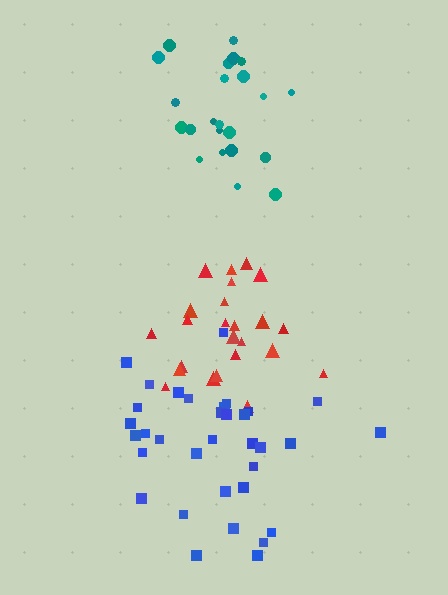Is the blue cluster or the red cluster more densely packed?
Red.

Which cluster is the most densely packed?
Teal.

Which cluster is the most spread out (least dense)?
Blue.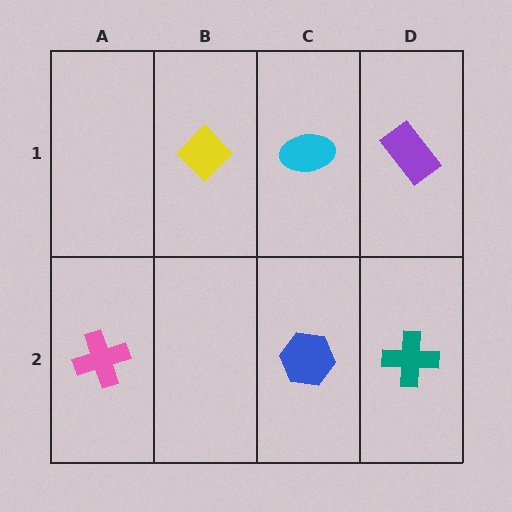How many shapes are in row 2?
3 shapes.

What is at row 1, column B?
A yellow diamond.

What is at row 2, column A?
A pink cross.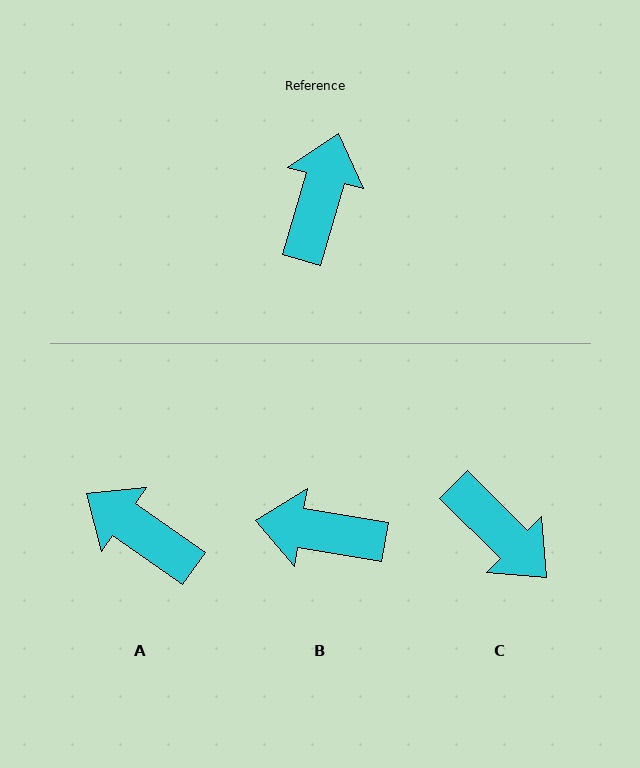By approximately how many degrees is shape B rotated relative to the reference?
Approximately 96 degrees counter-clockwise.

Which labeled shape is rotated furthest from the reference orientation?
C, about 119 degrees away.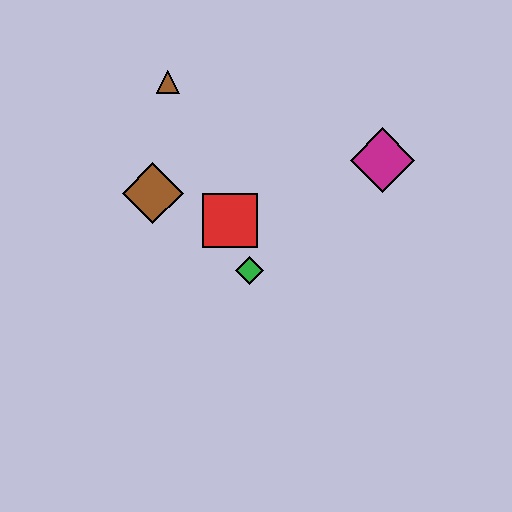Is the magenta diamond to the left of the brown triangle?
No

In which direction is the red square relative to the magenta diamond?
The red square is to the left of the magenta diamond.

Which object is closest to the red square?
The green diamond is closest to the red square.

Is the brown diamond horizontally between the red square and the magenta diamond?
No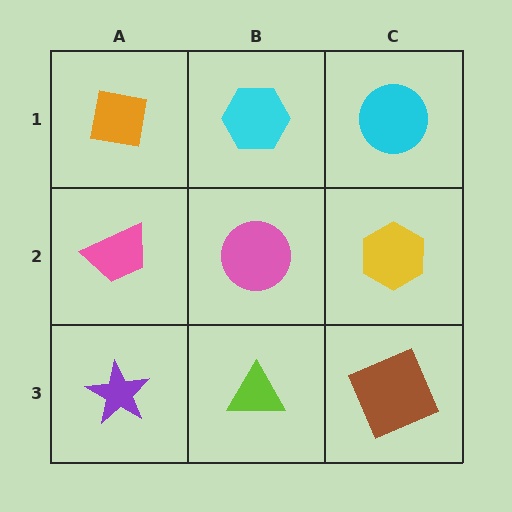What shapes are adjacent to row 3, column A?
A pink trapezoid (row 2, column A), a lime triangle (row 3, column B).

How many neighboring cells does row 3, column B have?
3.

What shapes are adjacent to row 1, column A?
A pink trapezoid (row 2, column A), a cyan hexagon (row 1, column B).